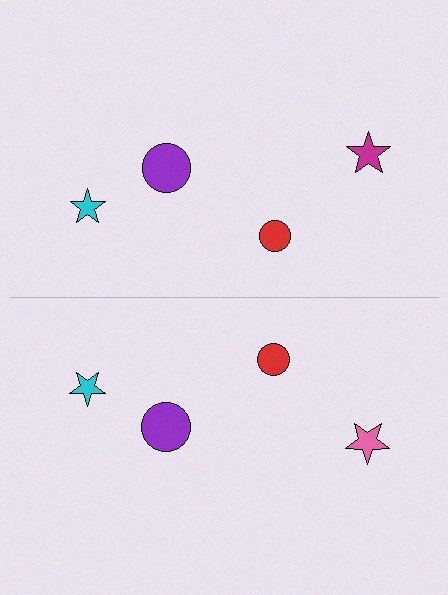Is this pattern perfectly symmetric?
No, the pattern is not perfectly symmetric. The pink star on the bottom side breaks the symmetry — its mirror counterpart is magenta.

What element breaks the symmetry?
The pink star on the bottom side breaks the symmetry — its mirror counterpart is magenta.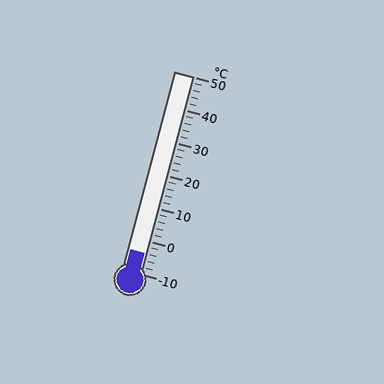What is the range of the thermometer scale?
The thermometer scale ranges from -10°C to 50°C.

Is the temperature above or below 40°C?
The temperature is below 40°C.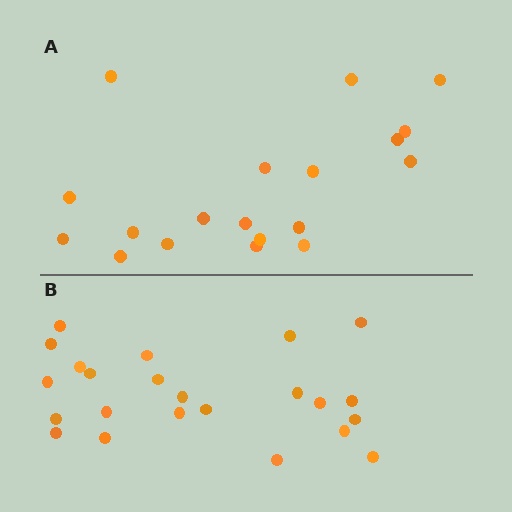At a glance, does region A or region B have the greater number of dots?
Region B (the bottom region) has more dots.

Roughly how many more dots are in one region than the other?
Region B has about 4 more dots than region A.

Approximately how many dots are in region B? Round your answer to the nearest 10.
About 20 dots. (The exact count is 23, which rounds to 20.)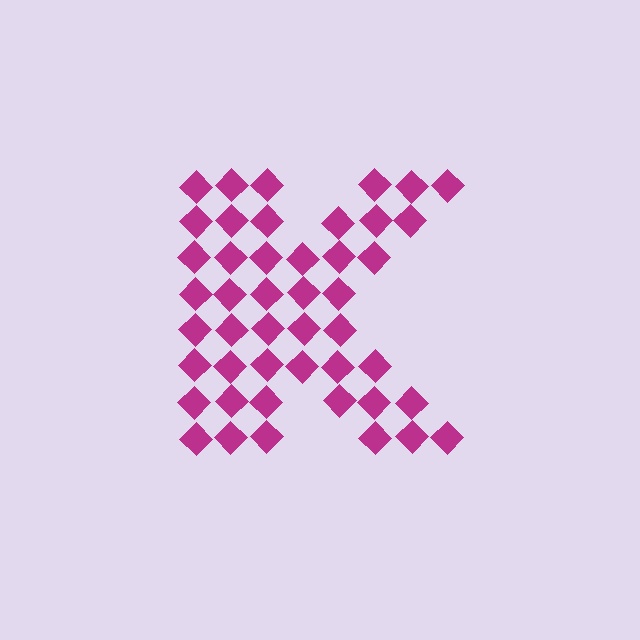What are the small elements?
The small elements are diamonds.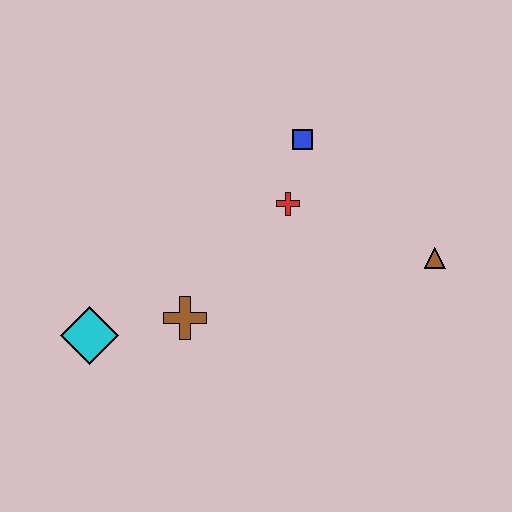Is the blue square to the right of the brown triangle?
No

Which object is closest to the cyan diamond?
The brown cross is closest to the cyan diamond.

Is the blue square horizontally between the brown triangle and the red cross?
Yes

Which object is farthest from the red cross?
The cyan diamond is farthest from the red cross.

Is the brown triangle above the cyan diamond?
Yes